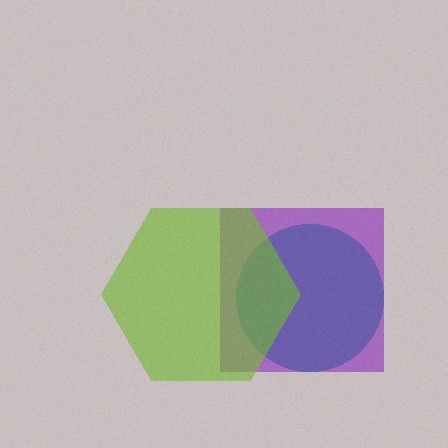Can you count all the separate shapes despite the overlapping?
Yes, there are 3 separate shapes.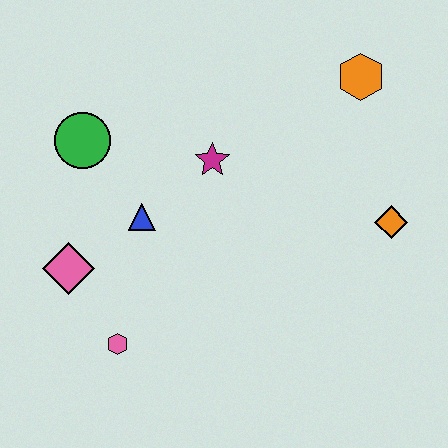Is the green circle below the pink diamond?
No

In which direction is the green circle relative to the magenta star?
The green circle is to the left of the magenta star.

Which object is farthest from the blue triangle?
The orange hexagon is farthest from the blue triangle.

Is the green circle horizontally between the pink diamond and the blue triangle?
Yes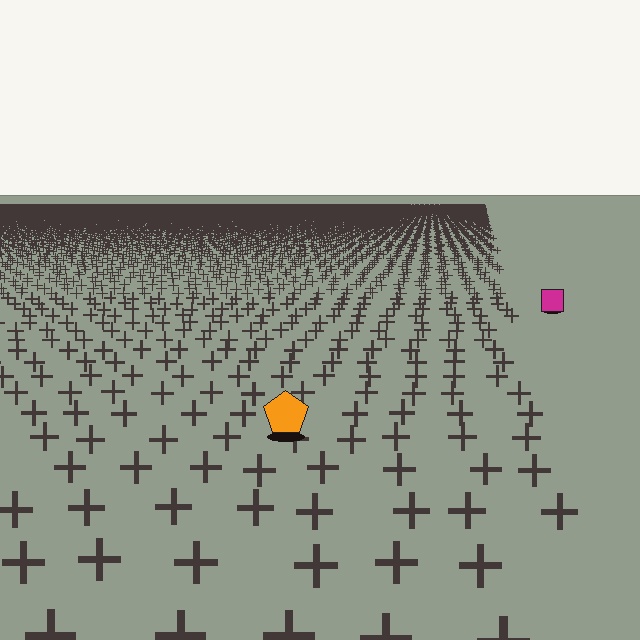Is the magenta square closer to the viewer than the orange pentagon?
No. The orange pentagon is closer — you can tell from the texture gradient: the ground texture is coarser near it.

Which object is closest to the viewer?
The orange pentagon is closest. The texture marks near it are larger and more spread out.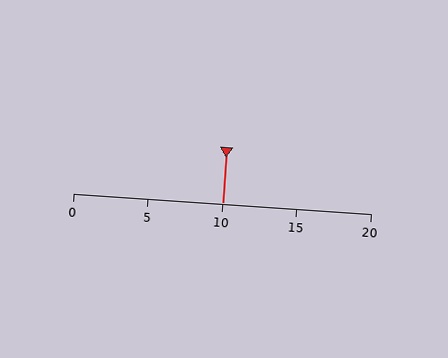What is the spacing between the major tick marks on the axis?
The major ticks are spaced 5 apart.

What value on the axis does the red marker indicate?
The marker indicates approximately 10.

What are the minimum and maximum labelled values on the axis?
The axis runs from 0 to 20.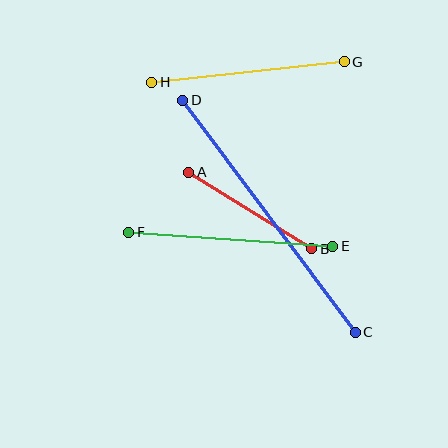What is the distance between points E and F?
The distance is approximately 205 pixels.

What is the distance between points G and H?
The distance is approximately 194 pixels.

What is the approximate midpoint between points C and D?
The midpoint is at approximately (269, 216) pixels.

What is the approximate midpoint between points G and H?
The midpoint is at approximately (249, 72) pixels.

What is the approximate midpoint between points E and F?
The midpoint is at approximately (231, 239) pixels.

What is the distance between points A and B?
The distance is approximately 145 pixels.